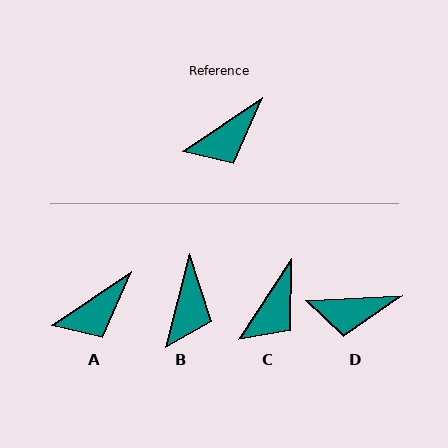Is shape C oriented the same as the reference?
No, it is off by about 23 degrees.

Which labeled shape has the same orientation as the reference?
A.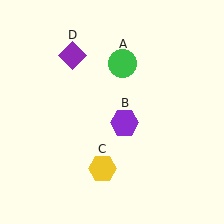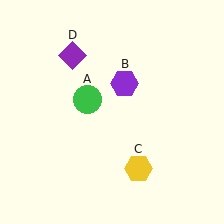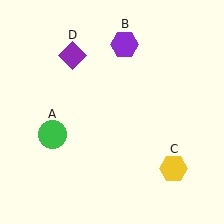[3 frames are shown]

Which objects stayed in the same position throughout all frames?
Purple diamond (object D) remained stationary.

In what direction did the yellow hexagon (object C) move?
The yellow hexagon (object C) moved right.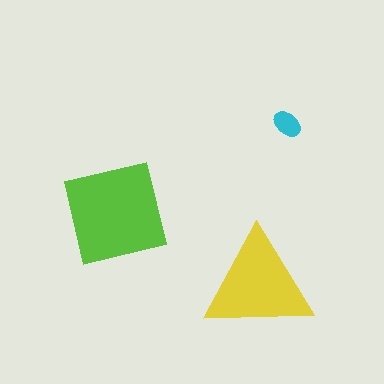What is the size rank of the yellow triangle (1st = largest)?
2nd.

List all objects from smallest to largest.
The cyan ellipse, the yellow triangle, the lime square.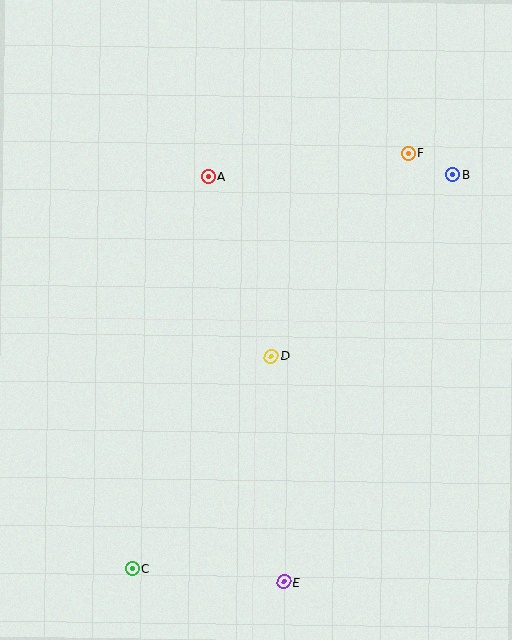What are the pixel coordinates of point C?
Point C is at (132, 568).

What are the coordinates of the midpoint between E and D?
The midpoint between E and D is at (277, 469).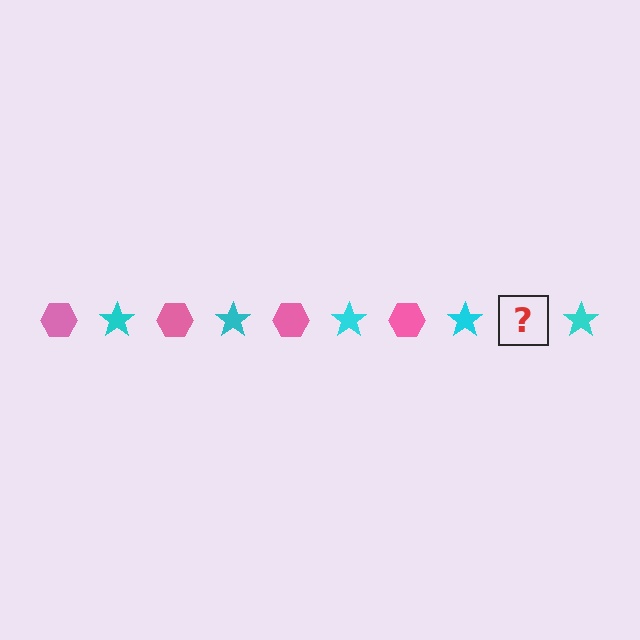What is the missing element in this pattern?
The missing element is a pink hexagon.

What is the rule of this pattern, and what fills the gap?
The rule is that the pattern alternates between pink hexagon and cyan star. The gap should be filled with a pink hexagon.